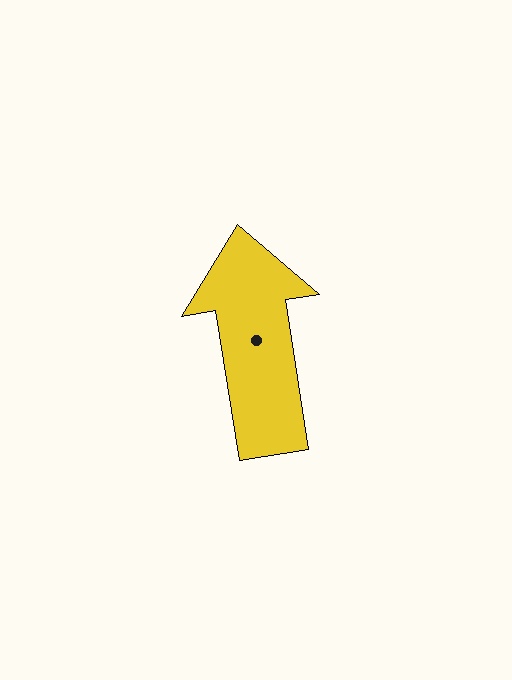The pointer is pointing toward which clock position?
Roughly 12 o'clock.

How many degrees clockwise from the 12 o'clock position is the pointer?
Approximately 351 degrees.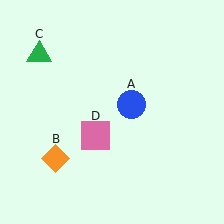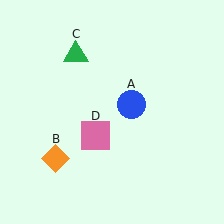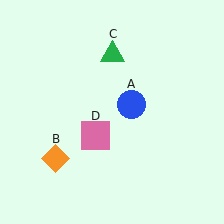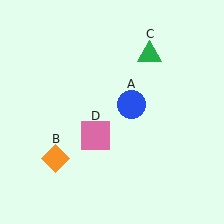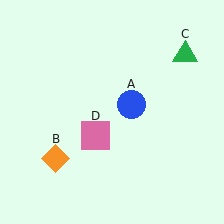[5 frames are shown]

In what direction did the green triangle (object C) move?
The green triangle (object C) moved right.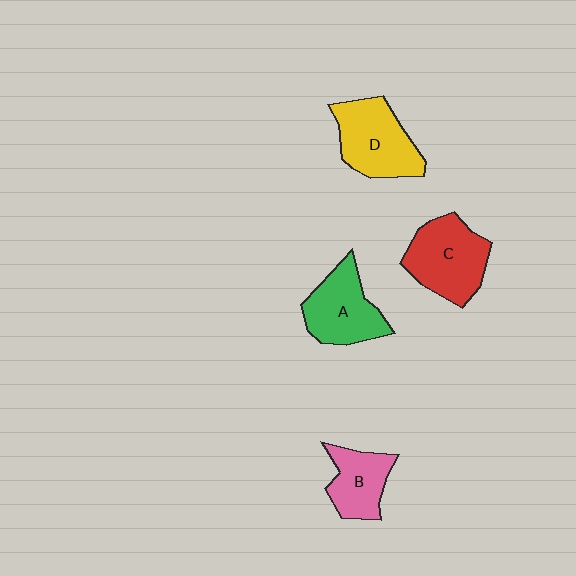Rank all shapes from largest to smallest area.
From largest to smallest: C (red), D (yellow), A (green), B (pink).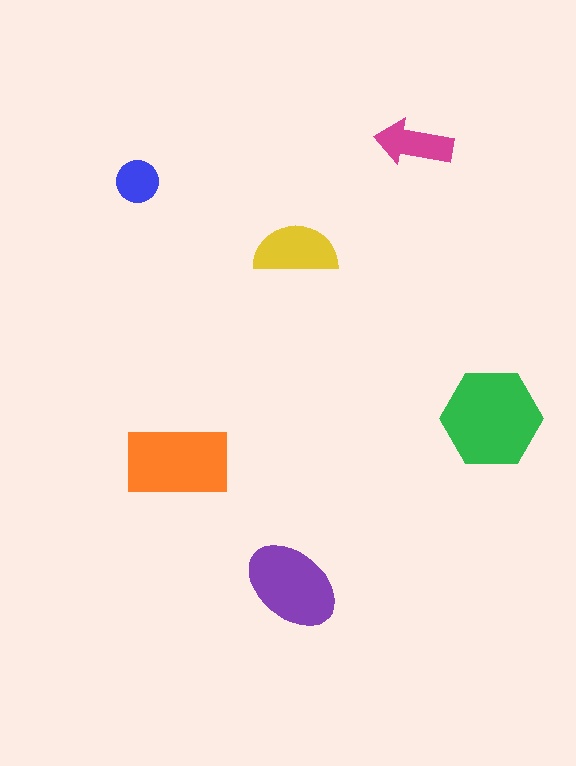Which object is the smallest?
The blue circle.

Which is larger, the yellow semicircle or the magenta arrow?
The yellow semicircle.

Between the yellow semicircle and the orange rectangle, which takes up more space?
The orange rectangle.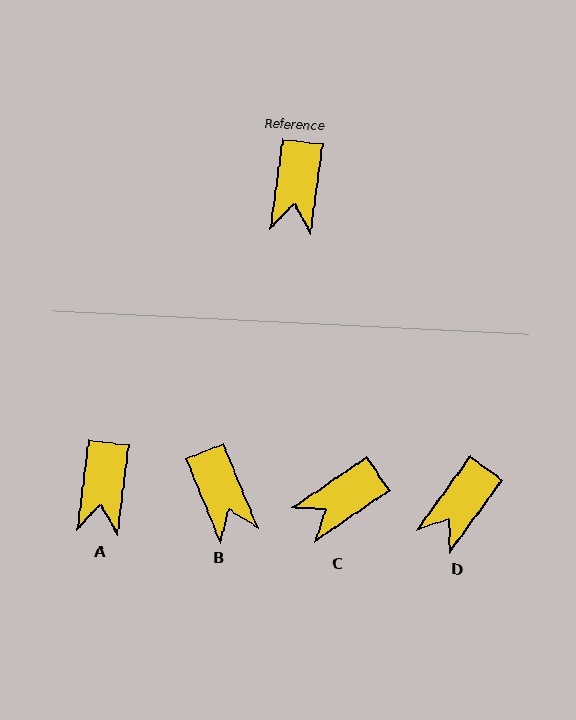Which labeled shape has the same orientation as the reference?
A.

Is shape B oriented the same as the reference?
No, it is off by about 30 degrees.